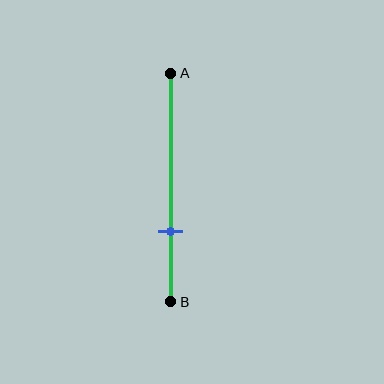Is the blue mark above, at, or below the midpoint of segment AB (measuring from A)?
The blue mark is below the midpoint of segment AB.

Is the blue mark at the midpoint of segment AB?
No, the mark is at about 70% from A, not at the 50% midpoint.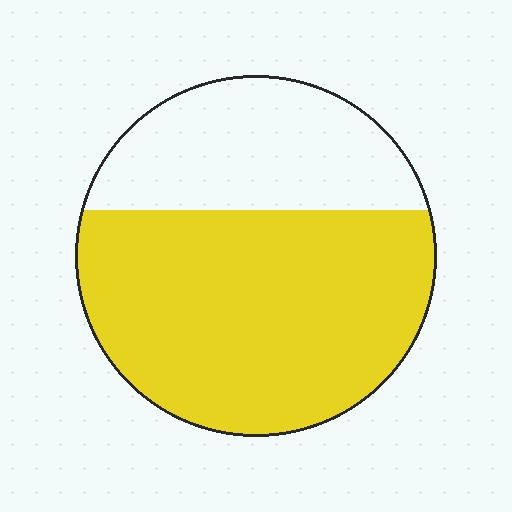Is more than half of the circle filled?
Yes.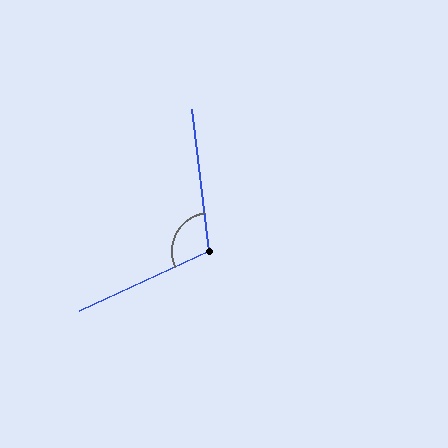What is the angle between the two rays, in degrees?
Approximately 108 degrees.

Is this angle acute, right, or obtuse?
It is obtuse.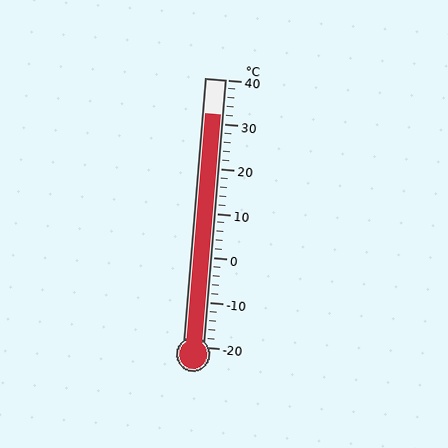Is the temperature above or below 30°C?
The temperature is above 30°C.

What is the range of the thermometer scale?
The thermometer scale ranges from -20°C to 40°C.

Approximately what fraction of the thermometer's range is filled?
The thermometer is filled to approximately 85% of its range.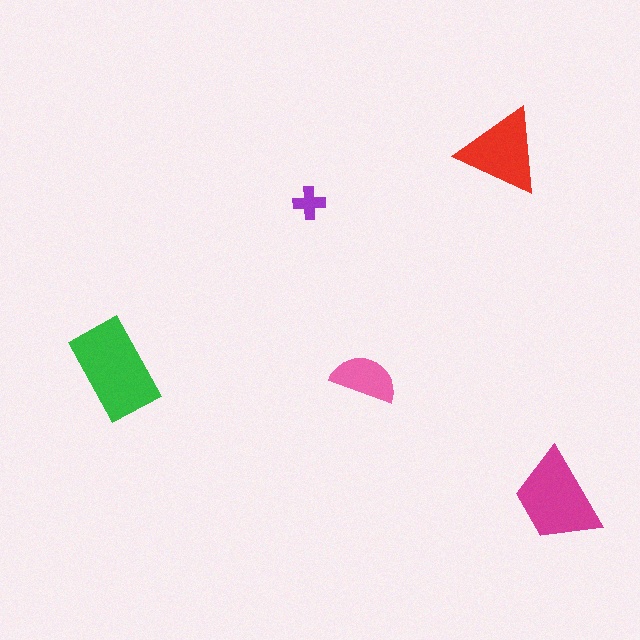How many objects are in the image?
There are 5 objects in the image.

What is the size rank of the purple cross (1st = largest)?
5th.